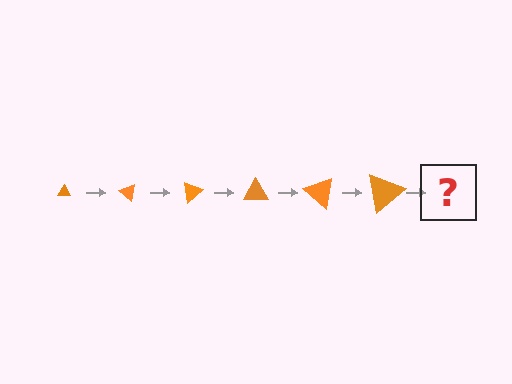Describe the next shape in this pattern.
It should be a triangle, larger than the previous one and rotated 240 degrees from the start.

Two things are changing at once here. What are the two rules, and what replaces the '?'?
The two rules are that the triangle grows larger each step and it rotates 40 degrees each step. The '?' should be a triangle, larger than the previous one and rotated 240 degrees from the start.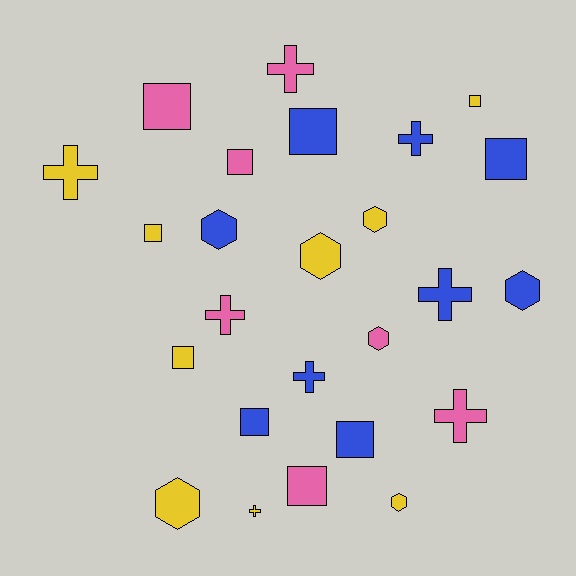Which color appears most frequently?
Blue, with 9 objects.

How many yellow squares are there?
There are 3 yellow squares.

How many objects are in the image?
There are 25 objects.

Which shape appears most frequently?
Square, with 10 objects.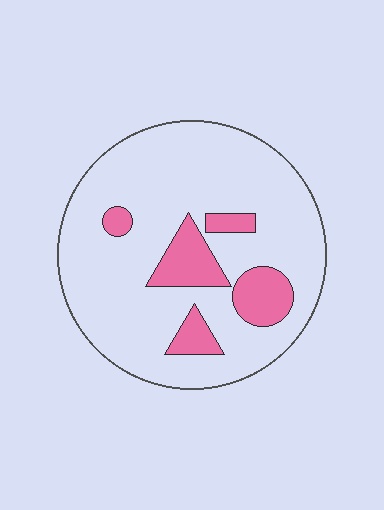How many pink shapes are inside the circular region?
5.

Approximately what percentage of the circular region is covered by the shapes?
Approximately 15%.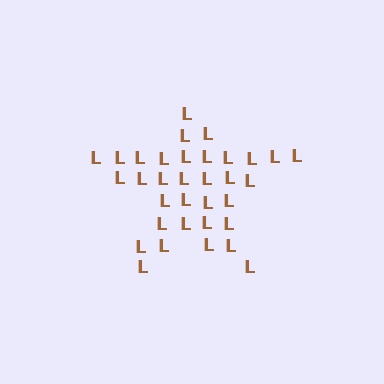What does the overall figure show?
The overall figure shows a star.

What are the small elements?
The small elements are letter L's.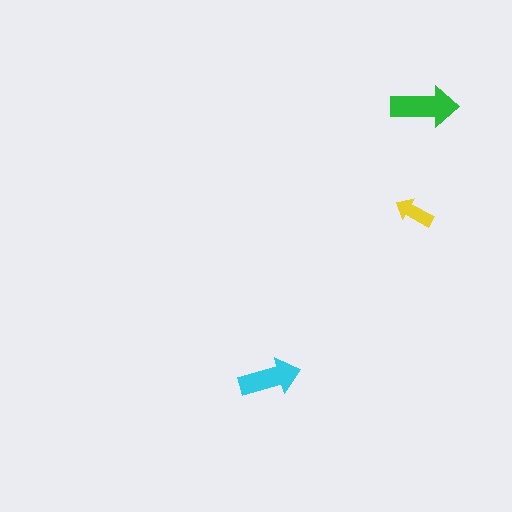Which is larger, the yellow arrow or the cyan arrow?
The cyan one.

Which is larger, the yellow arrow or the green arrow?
The green one.